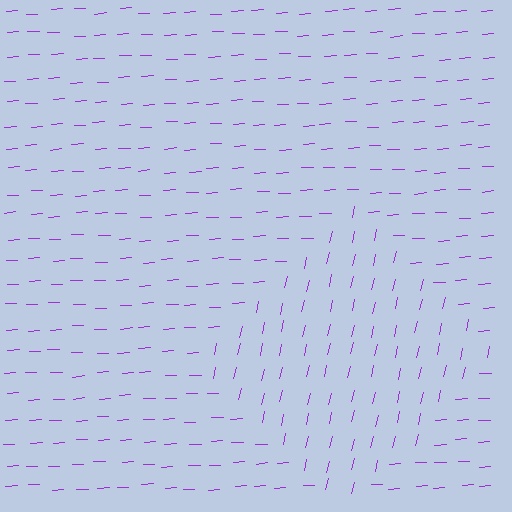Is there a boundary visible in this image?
Yes, there is a texture boundary formed by a change in line orientation.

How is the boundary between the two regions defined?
The boundary is defined purely by a change in line orientation (approximately 74 degrees difference). All lines are the same color and thickness.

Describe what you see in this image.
The image is filled with small purple line segments. A diamond region in the image has lines oriented differently from the surrounding lines, creating a visible texture boundary.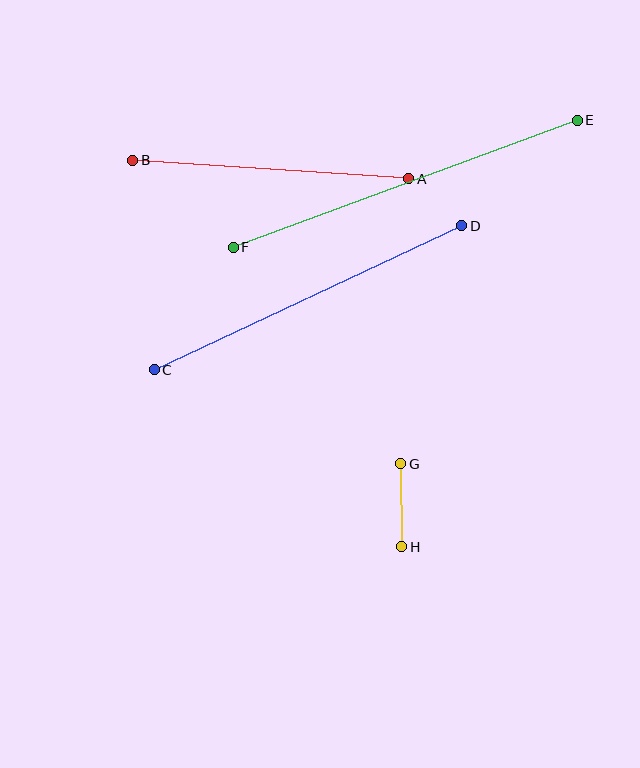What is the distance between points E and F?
The distance is approximately 366 pixels.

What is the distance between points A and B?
The distance is approximately 277 pixels.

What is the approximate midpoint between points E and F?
The midpoint is at approximately (405, 184) pixels.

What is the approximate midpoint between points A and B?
The midpoint is at approximately (271, 169) pixels.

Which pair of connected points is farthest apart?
Points E and F are farthest apart.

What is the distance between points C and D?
The distance is approximately 340 pixels.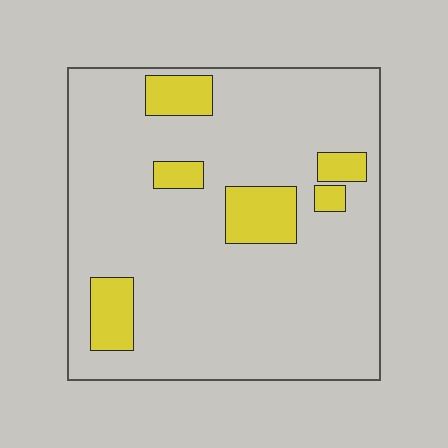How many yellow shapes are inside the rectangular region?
6.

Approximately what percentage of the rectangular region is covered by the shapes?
Approximately 15%.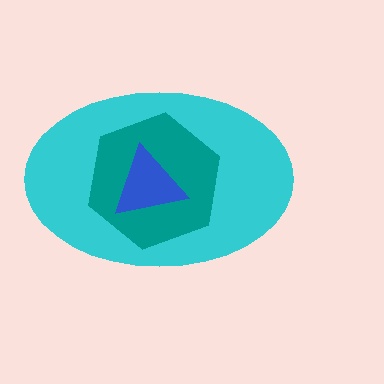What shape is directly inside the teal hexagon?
The blue triangle.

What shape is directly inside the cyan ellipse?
The teal hexagon.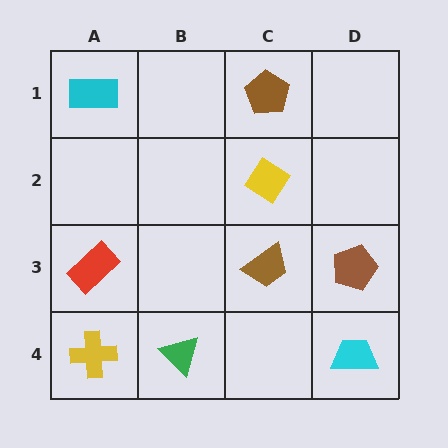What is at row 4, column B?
A green triangle.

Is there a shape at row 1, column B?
No, that cell is empty.